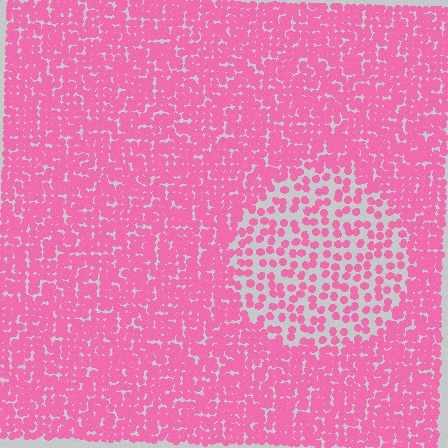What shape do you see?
I see a circle.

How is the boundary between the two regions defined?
The boundary is defined by a change in element density (approximately 2.2x ratio). All elements are the same color, size, and shape.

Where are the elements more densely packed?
The elements are more densely packed outside the circle boundary.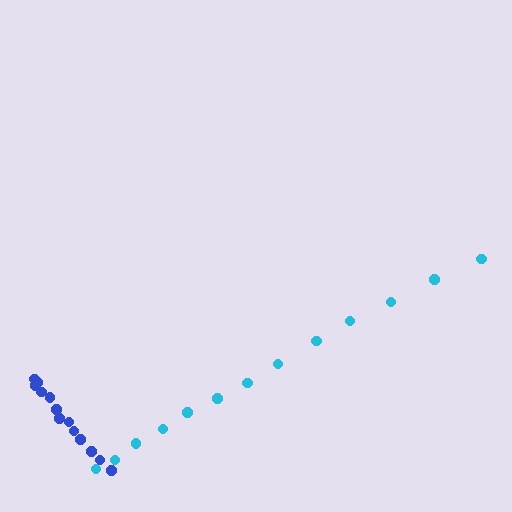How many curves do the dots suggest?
There are 2 distinct paths.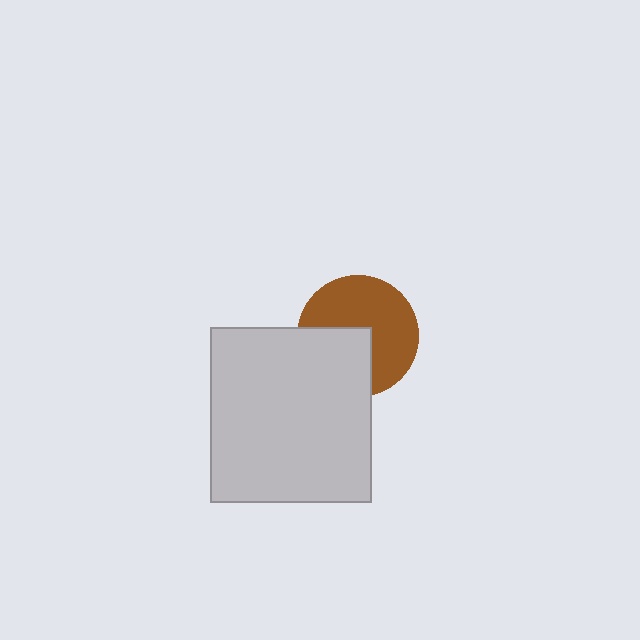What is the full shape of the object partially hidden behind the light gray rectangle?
The partially hidden object is a brown circle.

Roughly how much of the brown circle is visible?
About half of it is visible (roughly 63%).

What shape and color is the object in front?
The object in front is a light gray rectangle.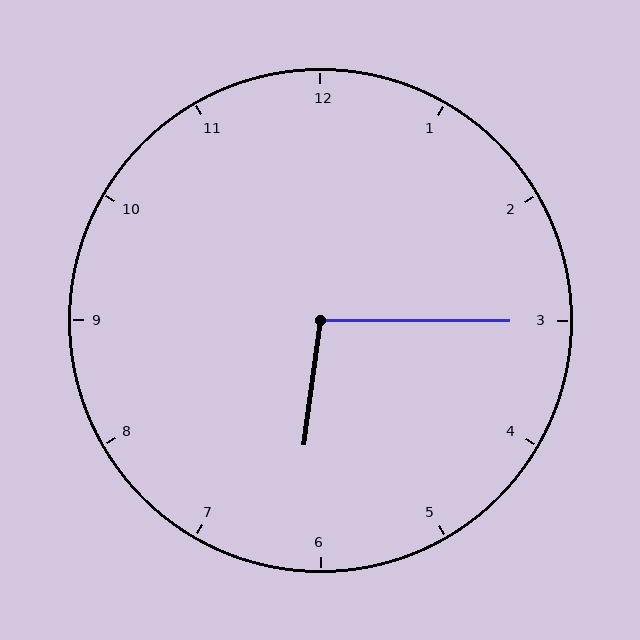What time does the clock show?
6:15.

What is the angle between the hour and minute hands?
Approximately 98 degrees.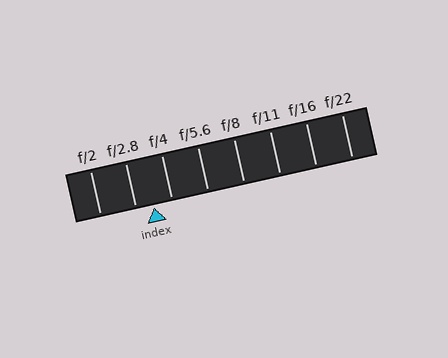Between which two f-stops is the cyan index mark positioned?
The index mark is between f/2.8 and f/4.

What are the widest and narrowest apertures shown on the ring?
The widest aperture shown is f/2 and the narrowest is f/22.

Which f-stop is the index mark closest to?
The index mark is closest to f/2.8.